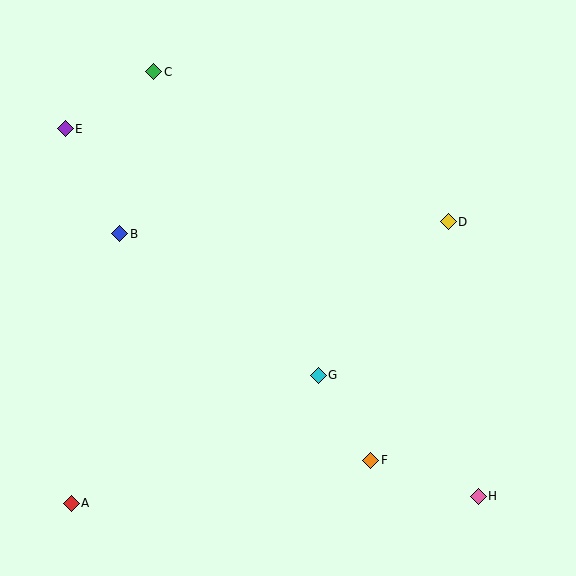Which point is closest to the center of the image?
Point G at (318, 375) is closest to the center.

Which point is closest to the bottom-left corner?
Point A is closest to the bottom-left corner.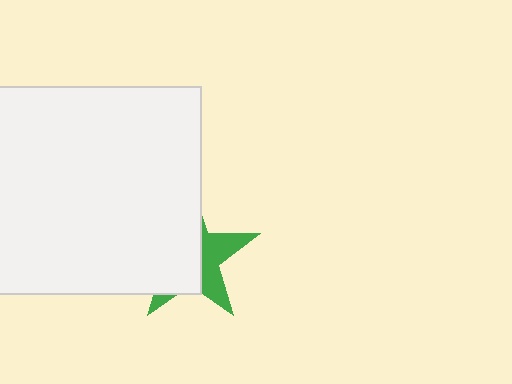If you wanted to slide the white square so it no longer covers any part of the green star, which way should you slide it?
Slide it left — that is the most direct way to separate the two shapes.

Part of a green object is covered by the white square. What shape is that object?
It is a star.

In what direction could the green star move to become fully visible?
The green star could move right. That would shift it out from behind the white square entirely.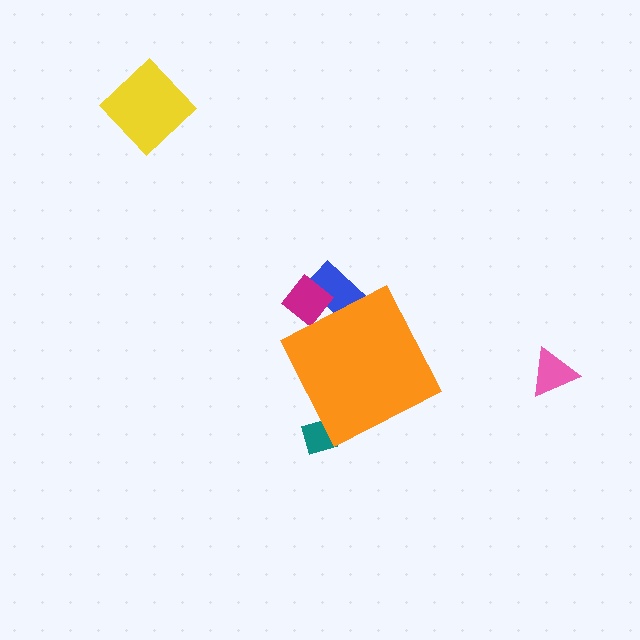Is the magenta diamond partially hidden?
Yes, the magenta diamond is partially hidden behind the orange diamond.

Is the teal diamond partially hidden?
Yes, the teal diamond is partially hidden behind the orange diamond.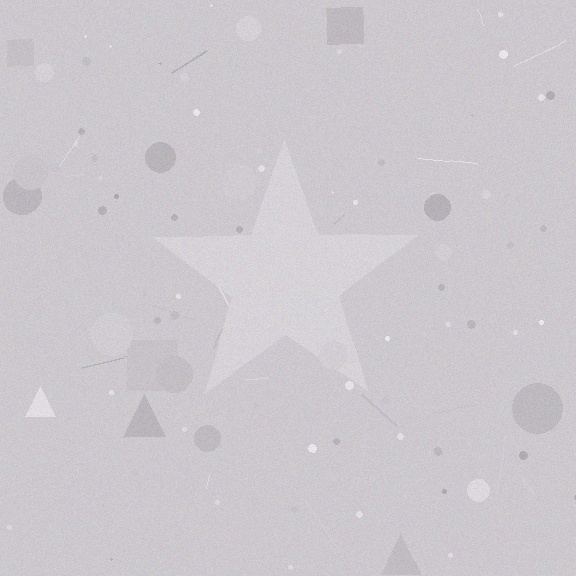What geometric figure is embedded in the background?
A star is embedded in the background.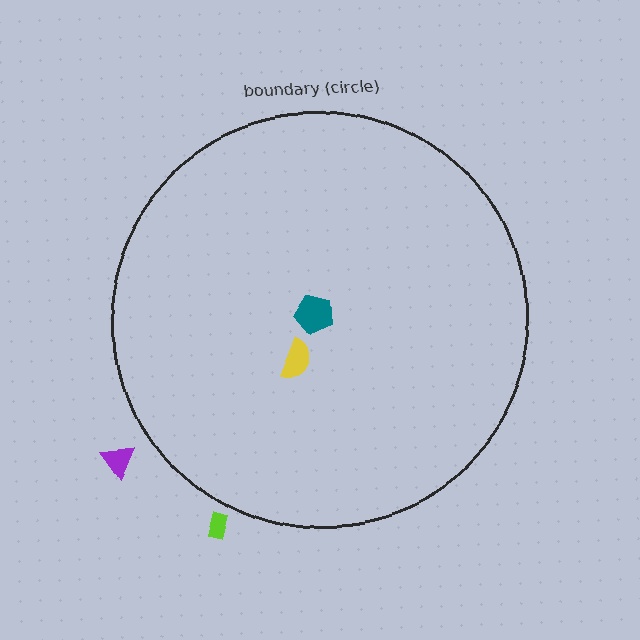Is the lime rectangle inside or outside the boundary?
Outside.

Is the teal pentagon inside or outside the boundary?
Inside.